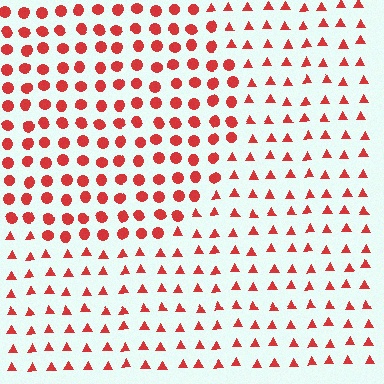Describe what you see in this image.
The image is filled with small red elements arranged in a uniform grid. A circle-shaped region contains circles, while the surrounding area contains triangles. The boundary is defined purely by the change in element shape.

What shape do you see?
I see a circle.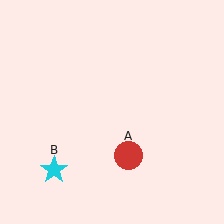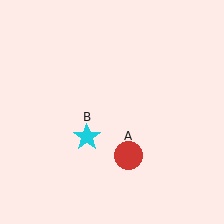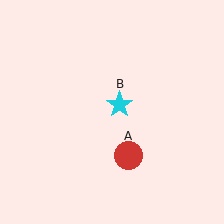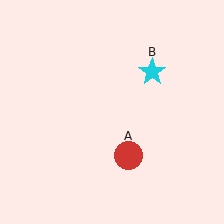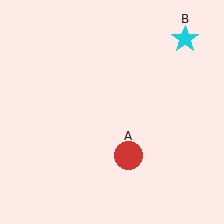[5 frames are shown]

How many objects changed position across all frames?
1 object changed position: cyan star (object B).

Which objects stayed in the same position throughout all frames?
Red circle (object A) remained stationary.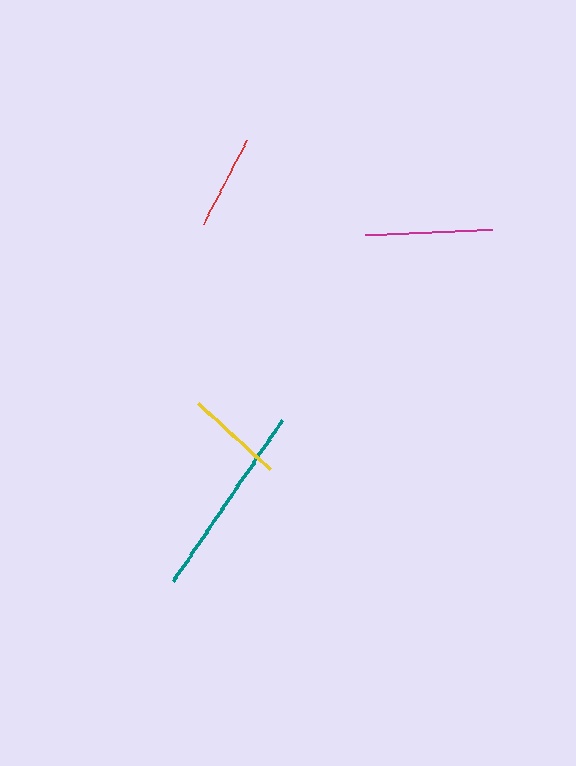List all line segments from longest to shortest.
From longest to shortest: teal, magenta, yellow, red.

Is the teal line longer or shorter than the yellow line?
The teal line is longer than the yellow line.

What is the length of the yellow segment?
The yellow segment is approximately 98 pixels long.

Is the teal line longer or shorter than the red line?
The teal line is longer than the red line.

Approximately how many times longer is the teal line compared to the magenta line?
The teal line is approximately 1.5 times the length of the magenta line.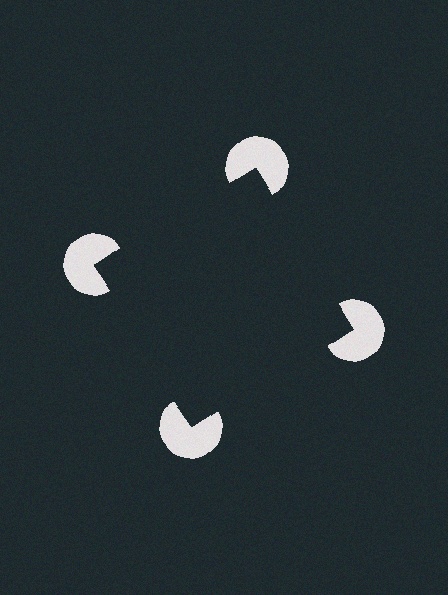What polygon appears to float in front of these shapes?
An illusory square — its edges are inferred from the aligned wedge cuts in the pac-man discs, not physically drawn.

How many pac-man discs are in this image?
There are 4 — one at each vertex of the illusory square.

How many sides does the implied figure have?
4 sides.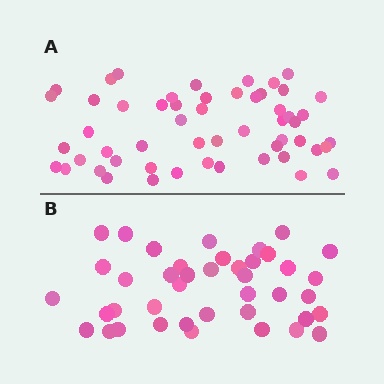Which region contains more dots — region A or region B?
Region A (the top region) has more dots.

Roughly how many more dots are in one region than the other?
Region A has approximately 15 more dots than region B.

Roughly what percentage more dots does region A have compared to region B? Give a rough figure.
About 30% more.